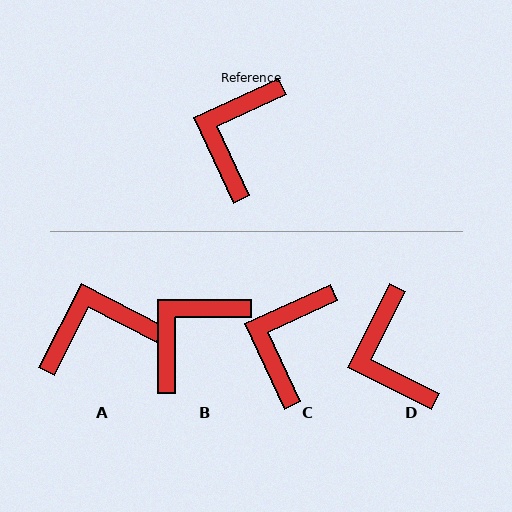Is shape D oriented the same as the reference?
No, it is off by about 39 degrees.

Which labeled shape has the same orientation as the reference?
C.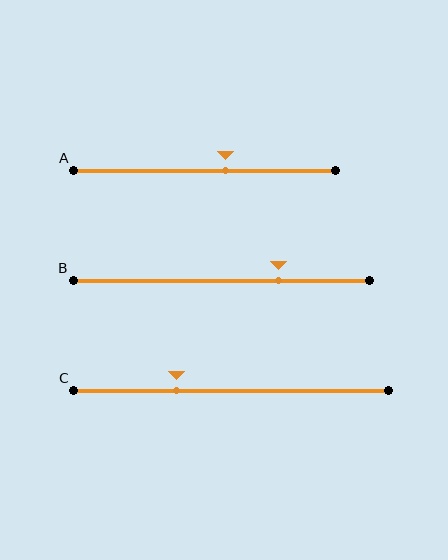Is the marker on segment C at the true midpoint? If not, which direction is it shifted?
No, the marker on segment C is shifted to the left by about 17% of the segment length.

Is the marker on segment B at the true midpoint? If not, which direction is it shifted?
No, the marker on segment B is shifted to the right by about 19% of the segment length.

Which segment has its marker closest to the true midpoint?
Segment A has its marker closest to the true midpoint.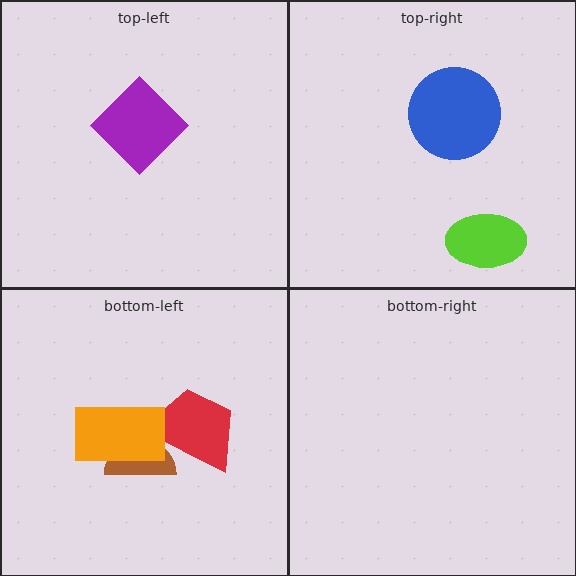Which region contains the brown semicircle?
The bottom-left region.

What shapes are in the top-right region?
The blue circle, the lime ellipse.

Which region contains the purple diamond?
The top-left region.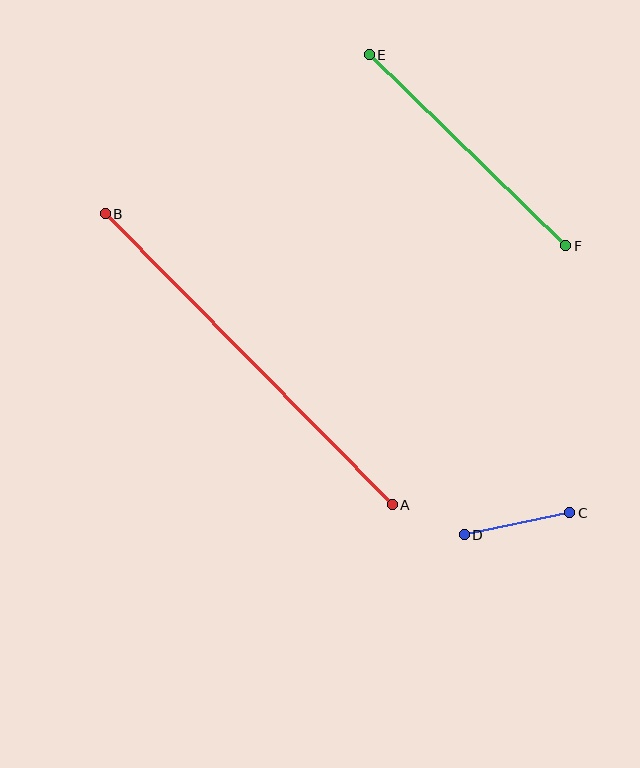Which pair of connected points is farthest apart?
Points A and B are farthest apart.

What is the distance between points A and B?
The distance is approximately 409 pixels.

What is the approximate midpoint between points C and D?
The midpoint is at approximately (517, 524) pixels.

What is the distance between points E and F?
The distance is approximately 274 pixels.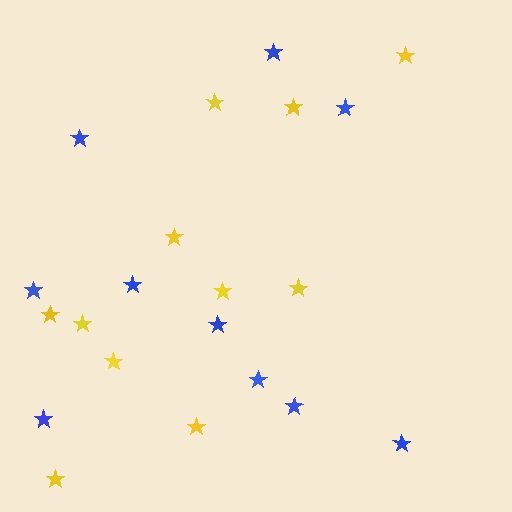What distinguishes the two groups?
There are 2 groups: one group of blue stars (10) and one group of yellow stars (11).